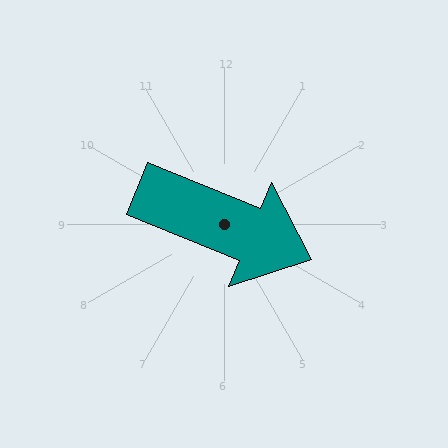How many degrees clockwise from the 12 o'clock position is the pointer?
Approximately 112 degrees.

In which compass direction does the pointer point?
East.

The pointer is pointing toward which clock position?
Roughly 4 o'clock.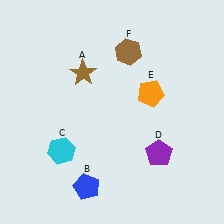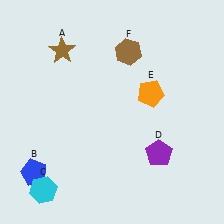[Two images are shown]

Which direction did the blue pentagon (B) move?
The blue pentagon (B) moved left.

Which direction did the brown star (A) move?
The brown star (A) moved up.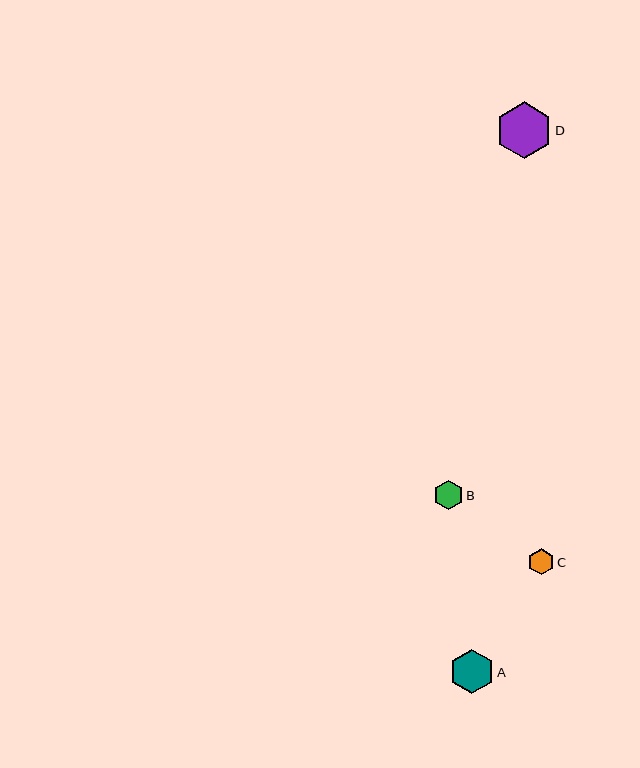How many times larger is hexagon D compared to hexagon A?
Hexagon D is approximately 1.3 times the size of hexagon A.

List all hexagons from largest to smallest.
From largest to smallest: D, A, B, C.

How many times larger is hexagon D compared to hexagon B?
Hexagon D is approximately 1.9 times the size of hexagon B.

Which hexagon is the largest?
Hexagon D is the largest with a size of approximately 57 pixels.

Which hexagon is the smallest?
Hexagon C is the smallest with a size of approximately 26 pixels.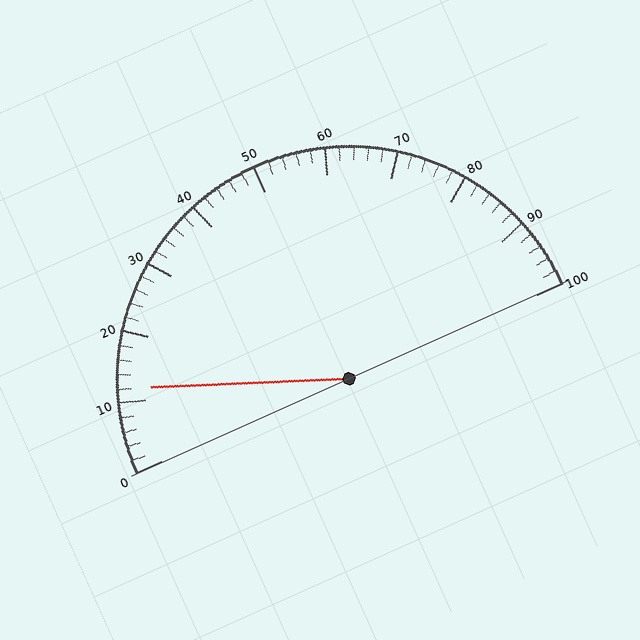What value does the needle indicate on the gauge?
The needle indicates approximately 12.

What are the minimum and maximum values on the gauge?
The gauge ranges from 0 to 100.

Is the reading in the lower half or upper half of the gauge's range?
The reading is in the lower half of the range (0 to 100).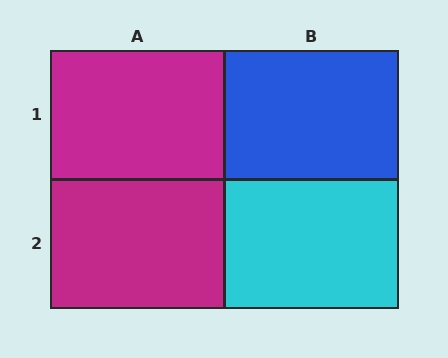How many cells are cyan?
1 cell is cyan.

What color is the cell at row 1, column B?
Blue.